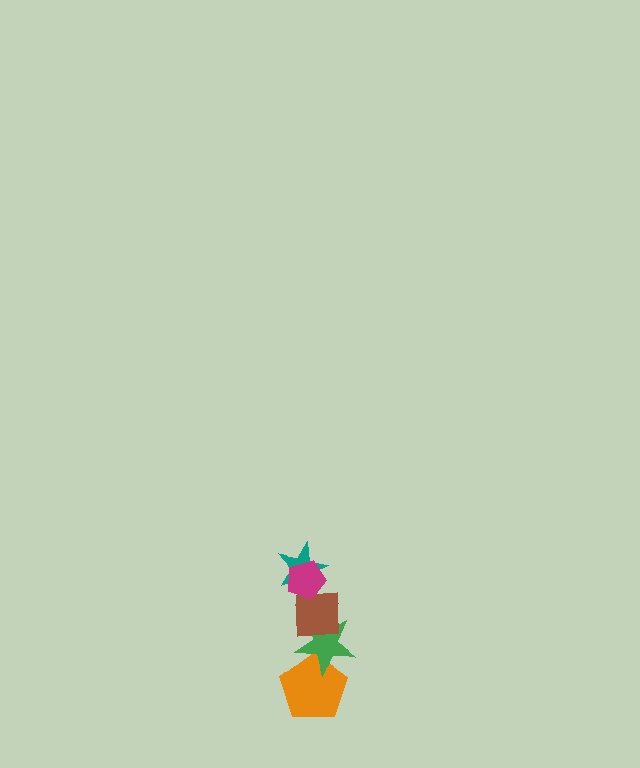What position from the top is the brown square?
The brown square is 3rd from the top.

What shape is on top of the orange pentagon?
The green star is on top of the orange pentagon.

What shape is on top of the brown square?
The teal star is on top of the brown square.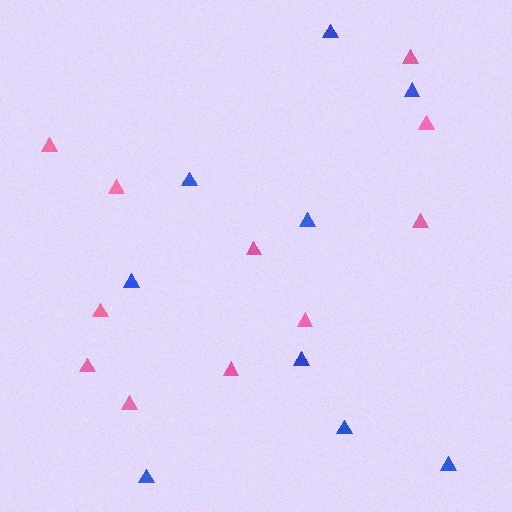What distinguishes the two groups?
There are 2 groups: one group of pink triangles (11) and one group of blue triangles (9).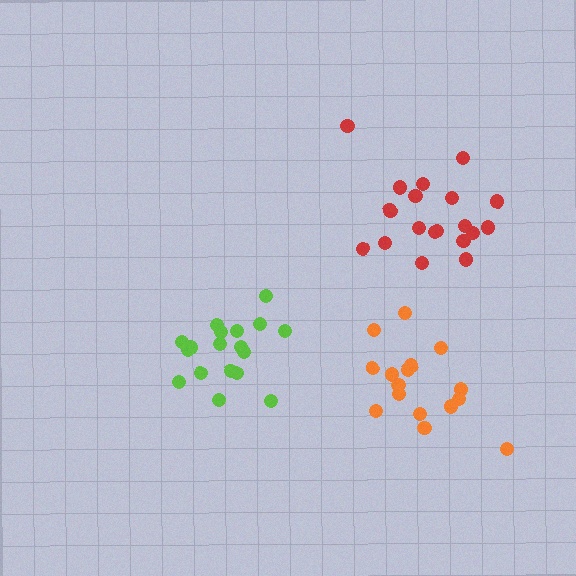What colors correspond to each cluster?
The clusters are colored: red, lime, orange.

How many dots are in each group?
Group 1: 19 dots, Group 2: 18 dots, Group 3: 16 dots (53 total).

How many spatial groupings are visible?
There are 3 spatial groupings.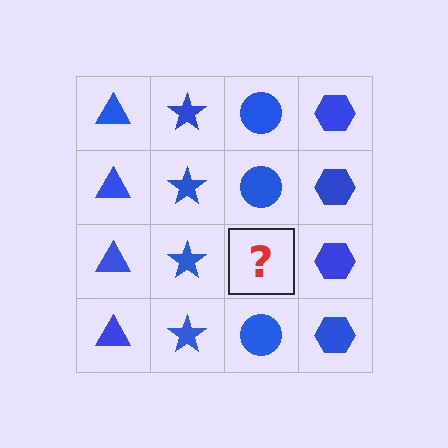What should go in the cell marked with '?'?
The missing cell should contain a blue circle.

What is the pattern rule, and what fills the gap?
The rule is that each column has a consistent shape. The gap should be filled with a blue circle.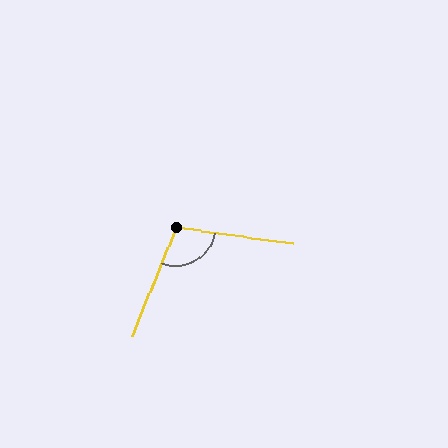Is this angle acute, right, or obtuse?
It is obtuse.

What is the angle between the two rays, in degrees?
Approximately 104 degrees.